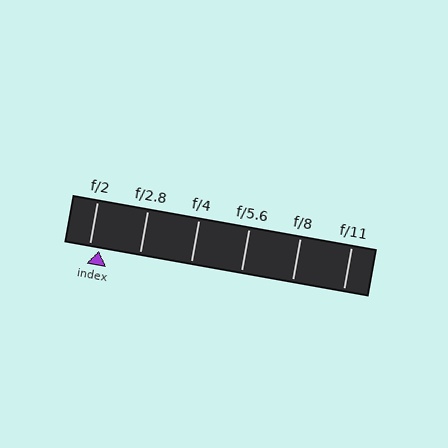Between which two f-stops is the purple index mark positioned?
The index mark is between f/2 and f/2.8.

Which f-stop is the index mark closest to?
The index mark is closest to f/2.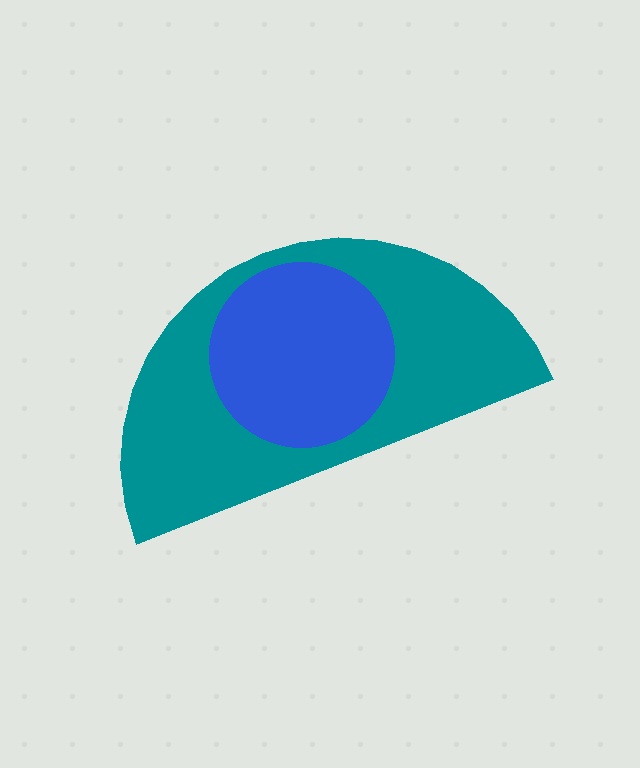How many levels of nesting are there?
2.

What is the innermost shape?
The blue circle.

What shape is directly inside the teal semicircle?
The blue circle.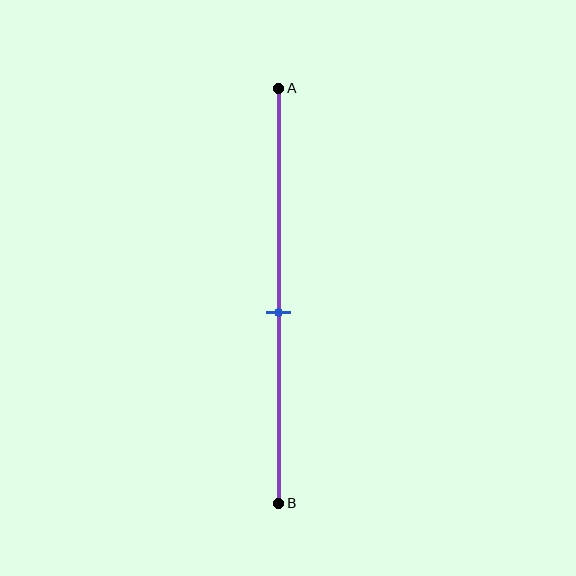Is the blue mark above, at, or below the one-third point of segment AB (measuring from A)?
The blue mark is below the one-third point of segment AB.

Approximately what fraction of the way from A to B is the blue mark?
The blue mark is approximately 55% of the way from A to B.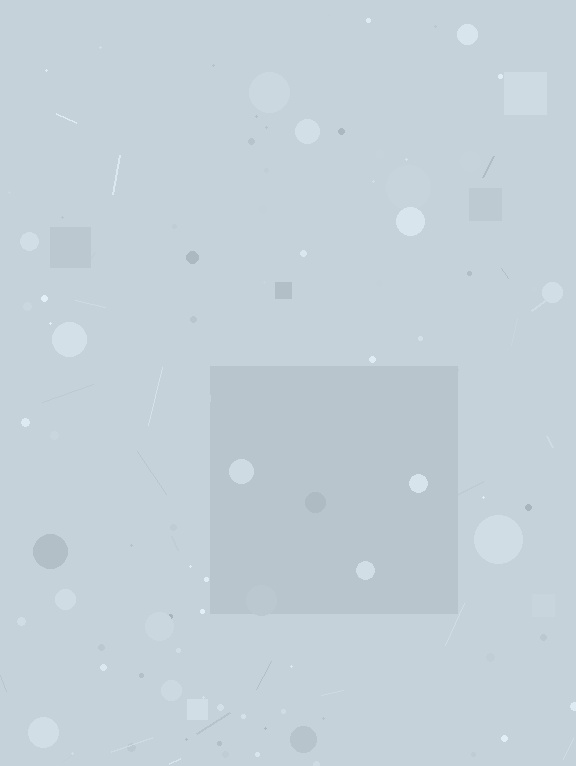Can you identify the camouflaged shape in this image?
The camouflaged shape is a square.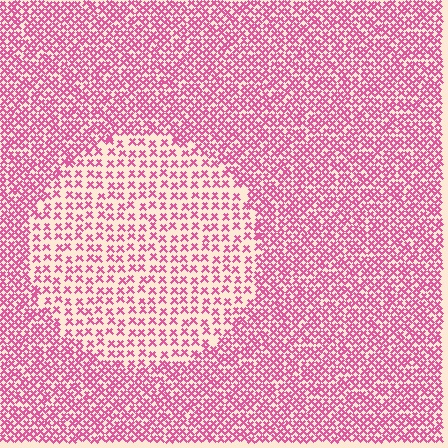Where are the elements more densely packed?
The elements are more densely packed outside the circle boundary.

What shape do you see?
I see a circle.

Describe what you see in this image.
The image contains small pink elements arranged at two different densities. A circle-shaped region is visible where the elements are less densely packed than the surrounding area.